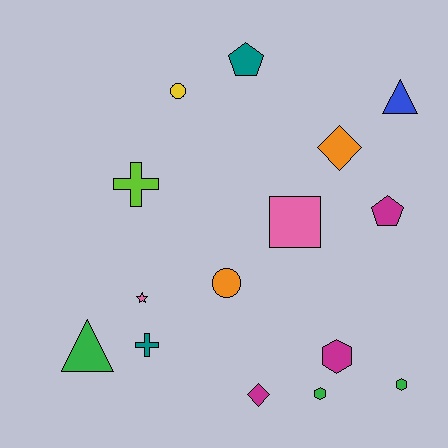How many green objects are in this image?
There are 3 green objects.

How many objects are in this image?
There are 15 objects.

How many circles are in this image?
There are 2 circles.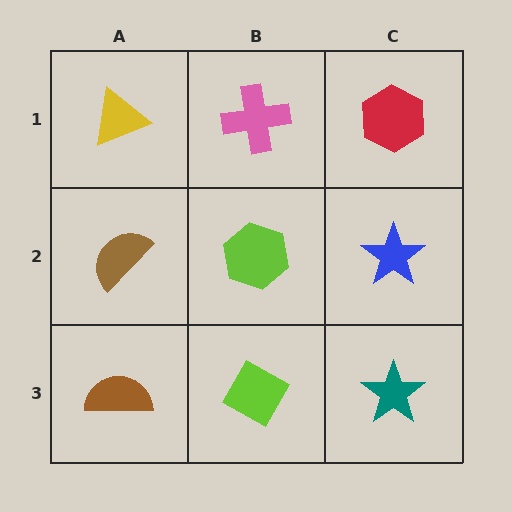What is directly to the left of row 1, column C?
A pink cross.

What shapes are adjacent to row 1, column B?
A lime hexagon (row 2, column B), a yellow triangle (row 1, column A), a red hexagon (row 1, column C).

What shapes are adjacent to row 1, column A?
A brown semicircle (row 2, column A), a pink cross (row 1, column B).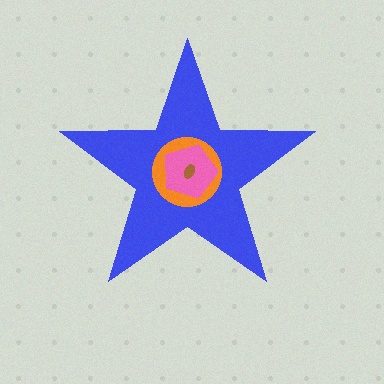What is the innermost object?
The brown ellipse.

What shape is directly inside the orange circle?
The pink pentagon.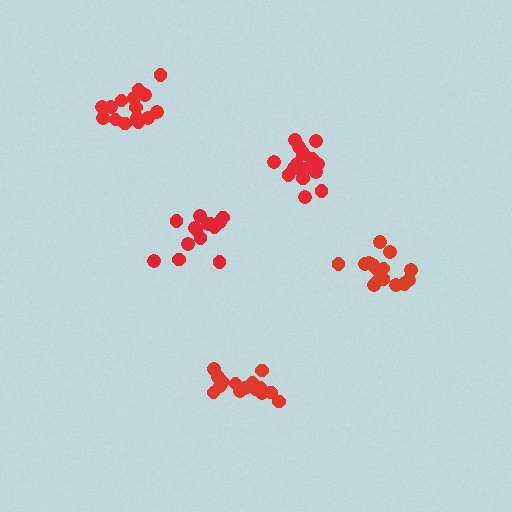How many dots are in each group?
Group 1: 17 dots, Group 2: 15 dots, Group 3: 16 dots, Group 4: 14 dots, Group 5: 17 dots (79 total).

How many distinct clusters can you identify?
There are 5 distinct clusters.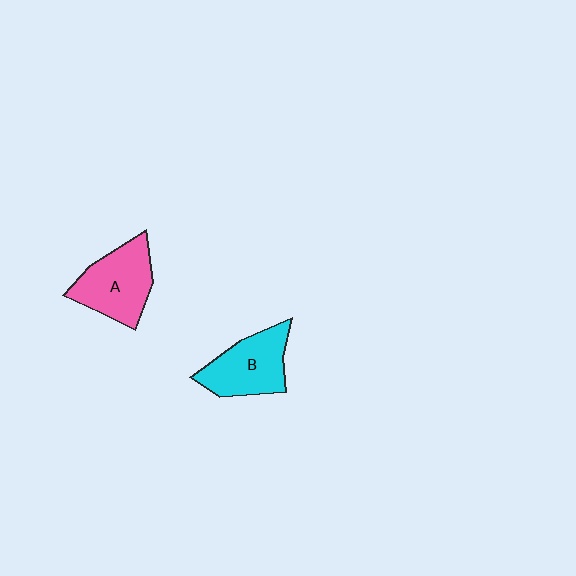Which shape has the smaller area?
Shape B (cyan).